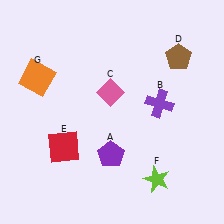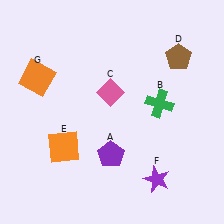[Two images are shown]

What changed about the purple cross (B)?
In Image 1, B is purple. In Image 2, it changed to green.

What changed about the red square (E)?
In Image 1, E is red. In Image 2, it changed to orange.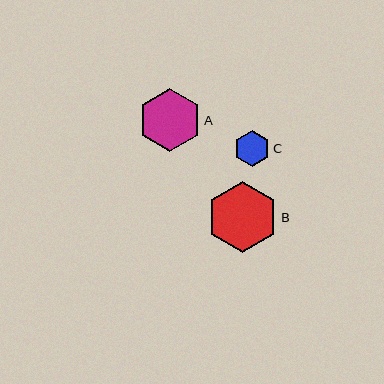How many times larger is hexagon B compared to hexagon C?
Hexagon B is approximately 2.0 times the size of hexagon C.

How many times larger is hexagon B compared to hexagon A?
Hexagon B is approximately 1.1 times the size of hexagon A.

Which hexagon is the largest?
Hexagon B is the largest with a size of approximately 72 pixels.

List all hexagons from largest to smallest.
From largest to smallest: B, A, C.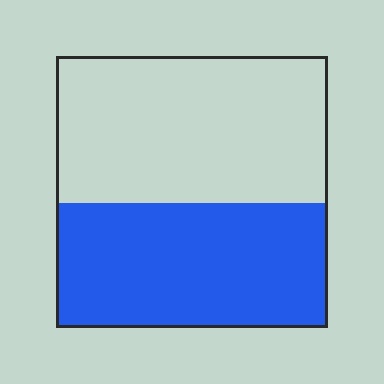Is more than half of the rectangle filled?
No.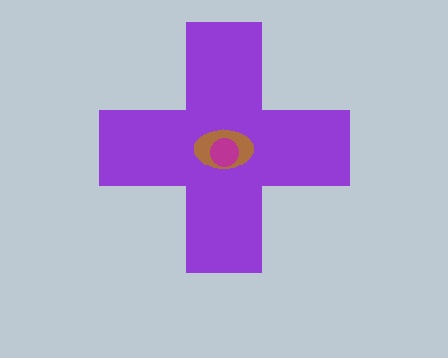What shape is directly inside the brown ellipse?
The magenta circle.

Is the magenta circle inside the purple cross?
Yes.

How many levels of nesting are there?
3.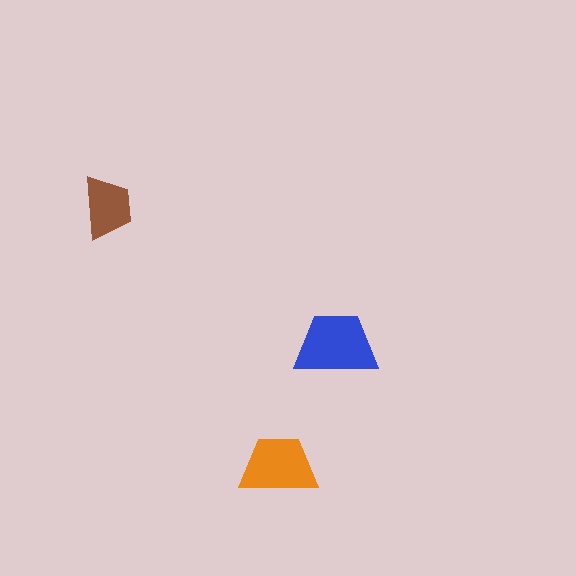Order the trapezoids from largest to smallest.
the blue one, the orange one, the brown one.